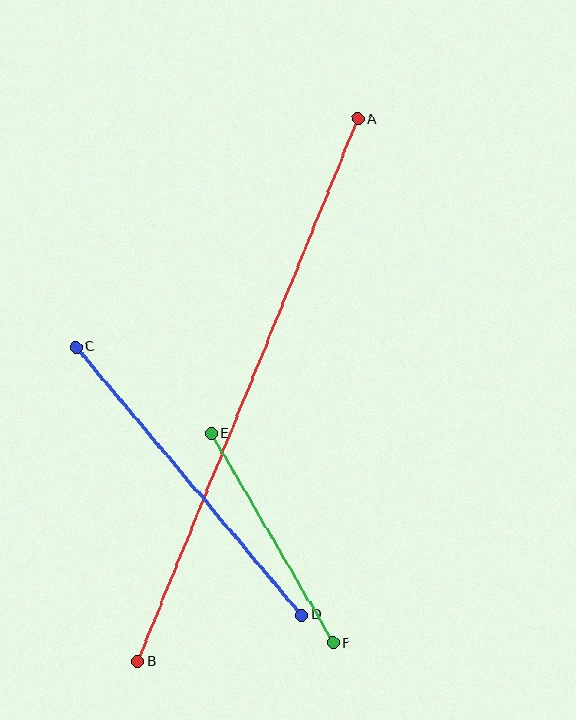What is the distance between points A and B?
The distance is approximately 585 pixels.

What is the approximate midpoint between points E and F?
The midpoint is at approximately (272, 538) pixels.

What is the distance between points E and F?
The distance is approximately 242 pixels.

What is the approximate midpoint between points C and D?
The midpoint is at approximately (189, 481) pixels.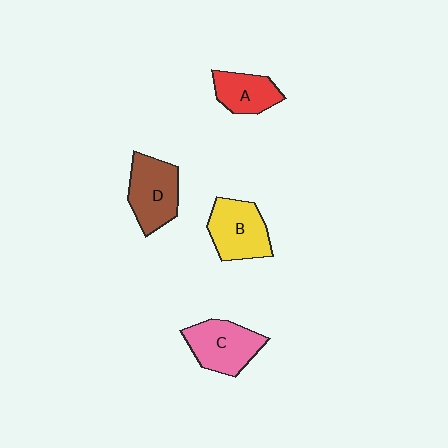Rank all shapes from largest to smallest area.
From largest to smallest: C (pink), D (brown), B (yellow), A (red).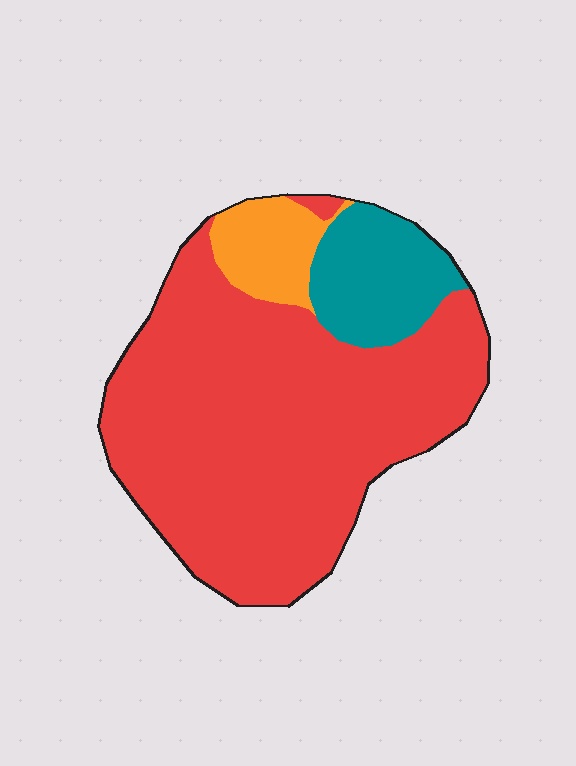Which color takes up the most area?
Red, at roughly 75%.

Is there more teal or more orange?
Teal.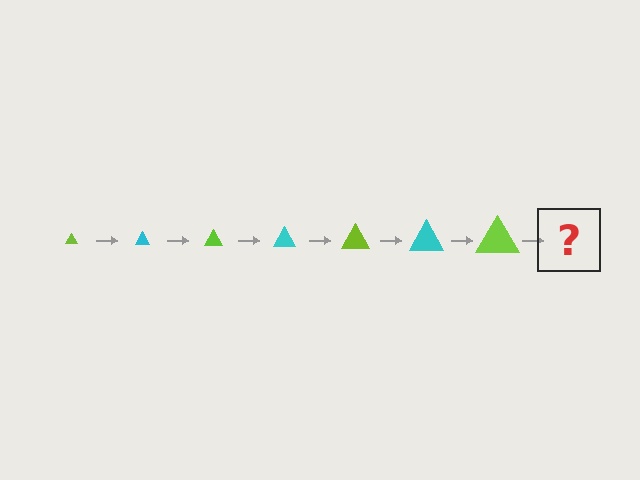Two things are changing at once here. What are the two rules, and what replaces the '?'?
The two rules are that the triangle grows larger each step and the color cycles through lime and cyan. The '?' should be a cyan triangle, larger than the previous one.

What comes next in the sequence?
The next element should be a cyan triangle, larger than the previous one.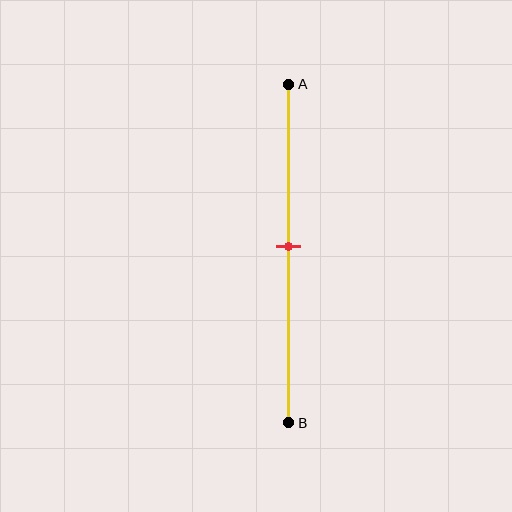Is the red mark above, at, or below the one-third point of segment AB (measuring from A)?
The red mark is below the one-third point of segment AB.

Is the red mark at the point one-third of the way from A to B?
No, the mark is at about 50% from A, not at the 33% one-third point.